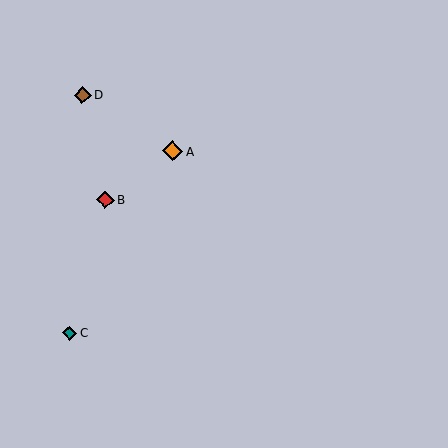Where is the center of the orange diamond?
The center of the orange diamond is at (173, 151).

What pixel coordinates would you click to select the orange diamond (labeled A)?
Click at (173, 151) to select the orange diamond A.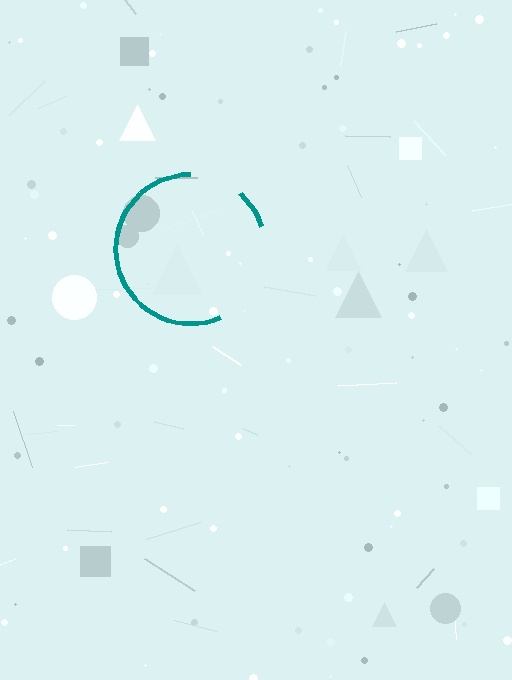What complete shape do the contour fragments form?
The contour fragments form a circle.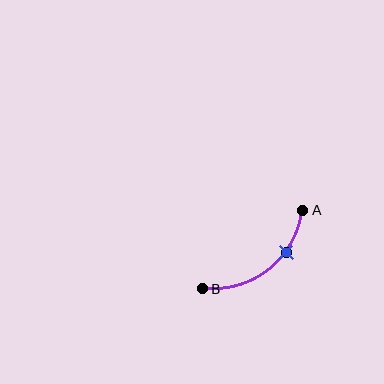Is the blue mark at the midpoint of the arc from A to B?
No. The blue mark lies on the arc but is closer to endpoint A. The arc midpoint would be at the point on the curve equidistant along the arc from both A and B.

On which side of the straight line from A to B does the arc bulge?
The arc bulges below and to the right of the straight line connecting A and B.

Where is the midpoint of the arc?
The arc midpoint is the point on the curve farthest from the straight line joining A and B. It sits below and to the right of that line.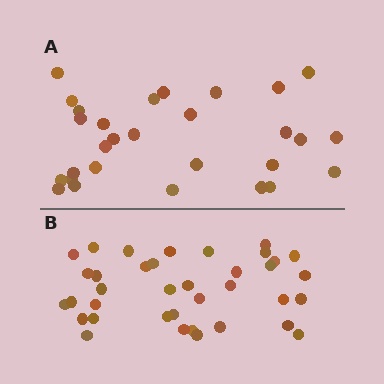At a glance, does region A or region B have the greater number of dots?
Region B (the bottom region) has more dots.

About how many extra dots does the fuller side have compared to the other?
Region B has roughly 8 or so more dots than region A.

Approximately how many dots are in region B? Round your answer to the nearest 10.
About 40 dots. (The exact count is 37, which rounds to 40.)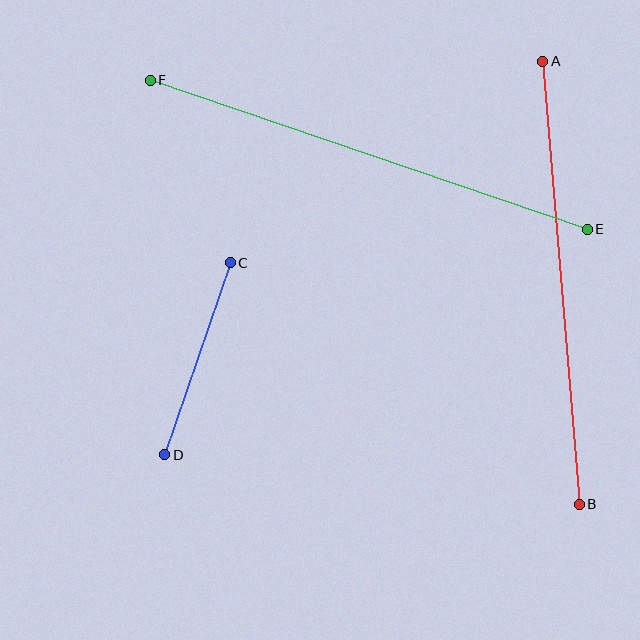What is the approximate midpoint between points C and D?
The midpoint is at approximately (197, 359) pixels.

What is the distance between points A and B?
The distance is approximately 445 pixels.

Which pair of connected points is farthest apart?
Points E and F are farthest apart.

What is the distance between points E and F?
The distance is approximately 462 pixels.